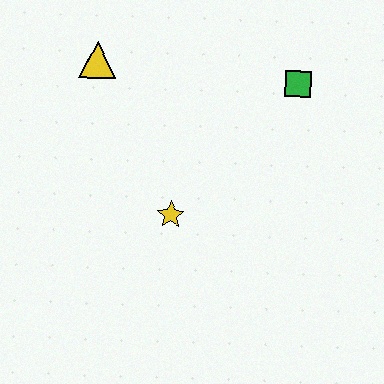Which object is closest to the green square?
The yellow star is closest to the green square.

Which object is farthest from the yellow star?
The green square is farthest from the yellow star.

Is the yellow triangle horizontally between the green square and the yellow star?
No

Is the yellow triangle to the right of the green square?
No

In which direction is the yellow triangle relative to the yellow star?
The yellow triangle is above the yellow star.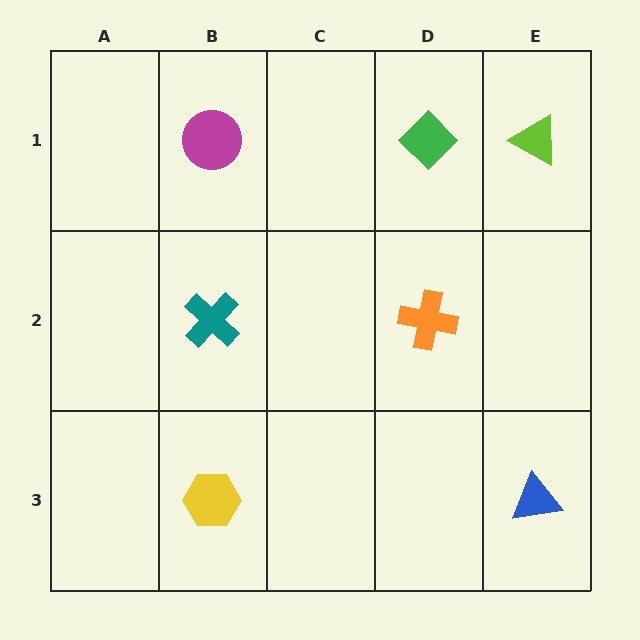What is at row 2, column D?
An orange cross.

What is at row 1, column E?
A lime triangle.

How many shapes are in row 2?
2 shapes.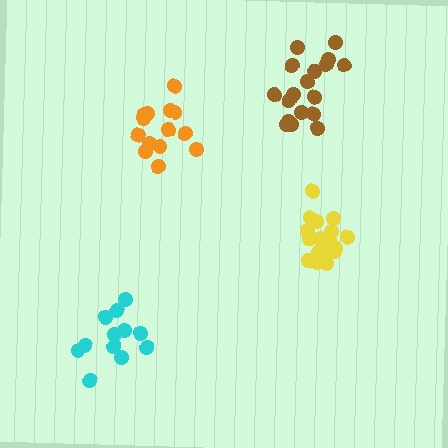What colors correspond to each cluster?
The clusters are colored: brown, orange, yellow, cyan.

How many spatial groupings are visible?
There are 4 spatial groupings.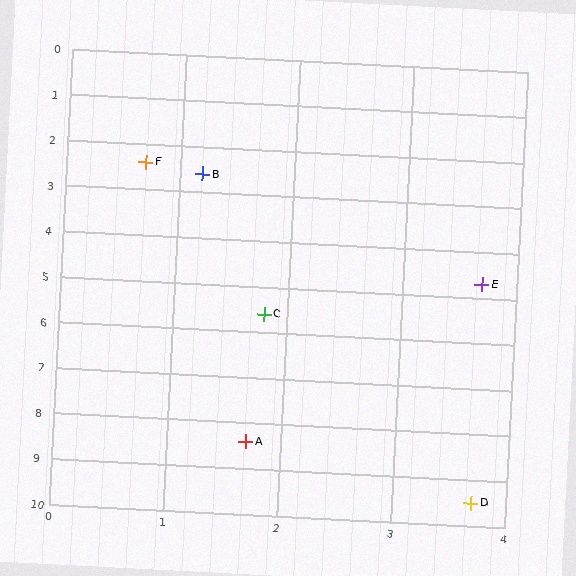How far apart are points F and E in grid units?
Points F and E are about 3.8 grid units apart.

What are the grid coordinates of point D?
Point D is at approximately (3.7, 9.5).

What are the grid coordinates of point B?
Point B is at approximately (1.2, 2.6).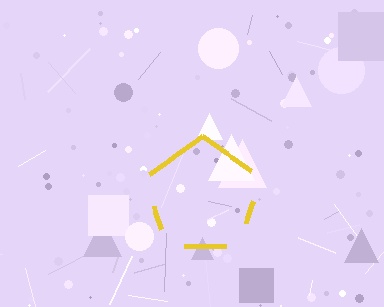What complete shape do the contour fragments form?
The contour fragments form a pentagon.